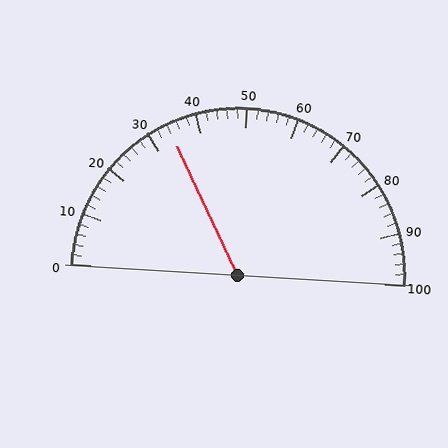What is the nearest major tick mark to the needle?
The nearest major tick mark is 30.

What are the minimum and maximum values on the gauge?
The gauge ranges from 0 to 100.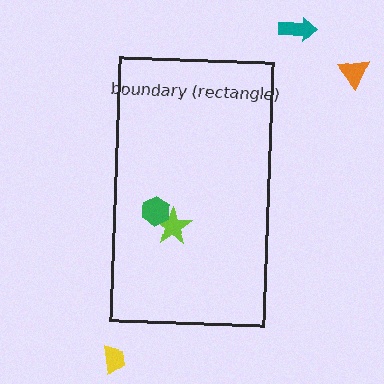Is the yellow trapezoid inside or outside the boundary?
Outside.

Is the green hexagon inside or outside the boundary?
Inside.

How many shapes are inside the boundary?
2 inside, 3 outside.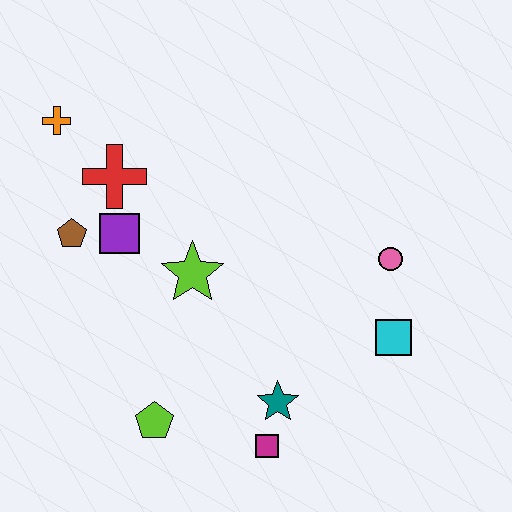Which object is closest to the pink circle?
The cyan square is closest to the pink circle.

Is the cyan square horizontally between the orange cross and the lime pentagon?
No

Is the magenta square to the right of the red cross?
Yes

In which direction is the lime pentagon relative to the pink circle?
The lime pentagon is to the left of the pink circle.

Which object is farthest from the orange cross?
The cyan square is farthest from the orange cross.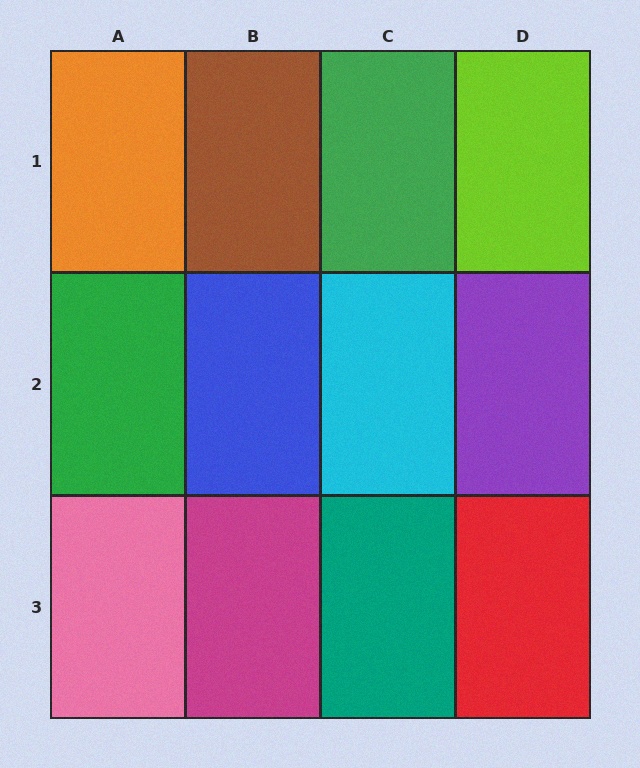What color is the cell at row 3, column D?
Red.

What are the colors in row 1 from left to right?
Orange, brown, green, lime.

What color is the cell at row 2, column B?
Blue.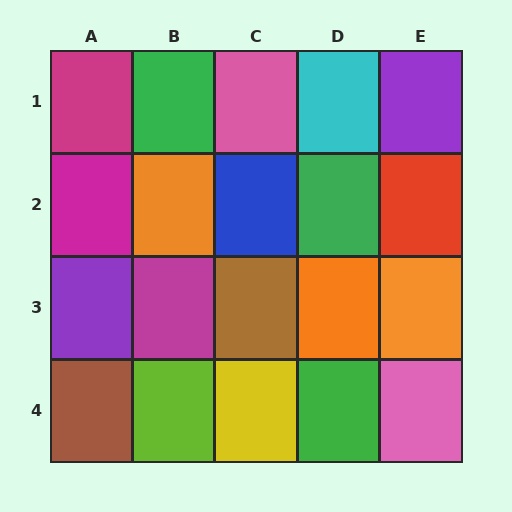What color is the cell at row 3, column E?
Orange.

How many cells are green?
3 cells are green.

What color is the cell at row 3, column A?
Purple.